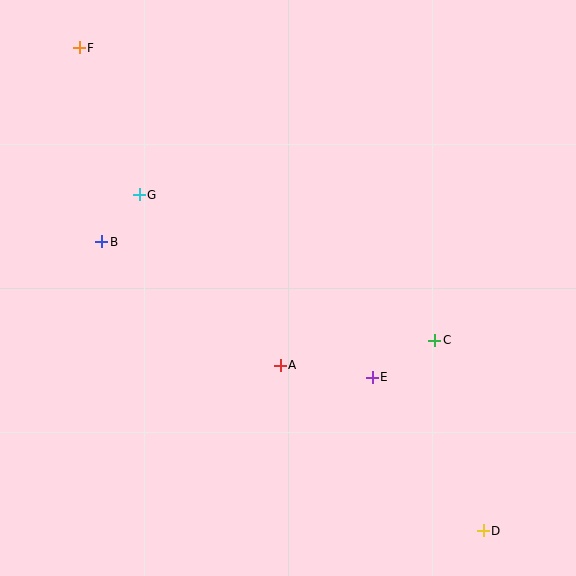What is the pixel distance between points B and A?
The distance between B and A is 218 pixels.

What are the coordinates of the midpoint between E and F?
The midpoint between E and F is at (226, 212).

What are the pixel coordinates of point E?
Point E is at (372, 377).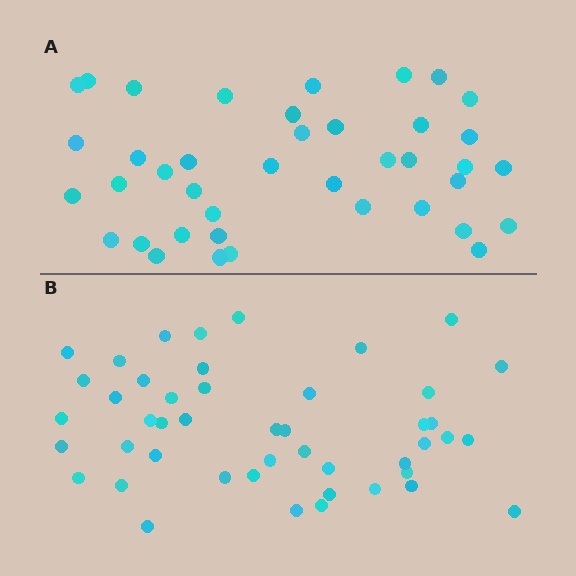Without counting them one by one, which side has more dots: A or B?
Region B (the bottom region) has more dots.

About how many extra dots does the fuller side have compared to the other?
Region B has about 6 more dots than region A.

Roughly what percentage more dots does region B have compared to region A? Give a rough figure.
About 15% more.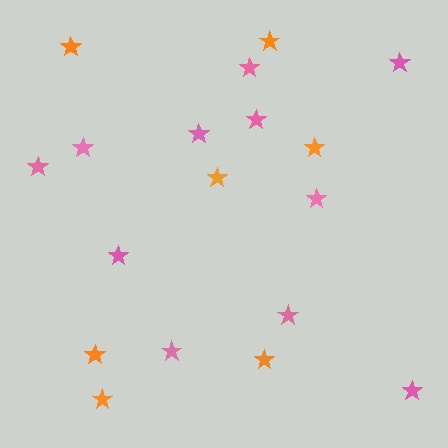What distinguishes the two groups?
There are 2 groups: one group of orange stars (7) and one group of pink stars (11).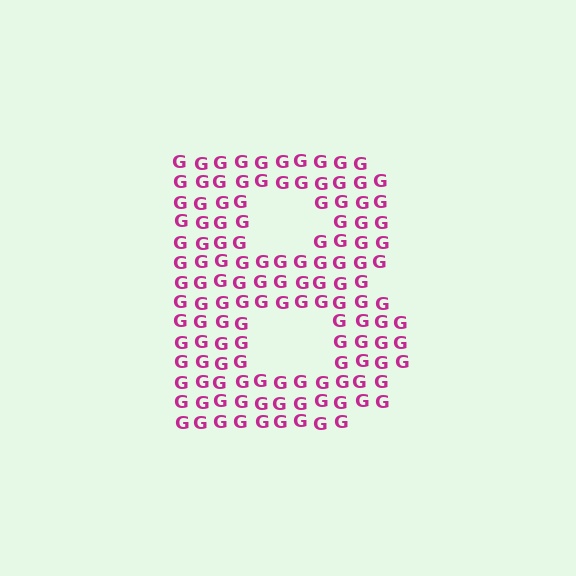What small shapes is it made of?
It is made of small letter G's.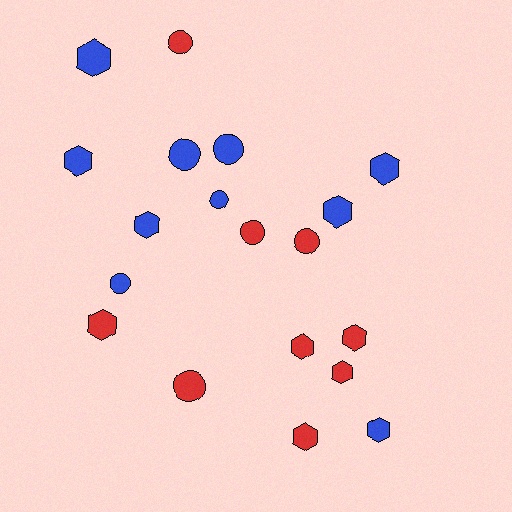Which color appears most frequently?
Blue, with 10 objects.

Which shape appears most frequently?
Hexagon, with 11 objects.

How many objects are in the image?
There are 19 objects.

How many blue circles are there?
There are 4 blue circles.